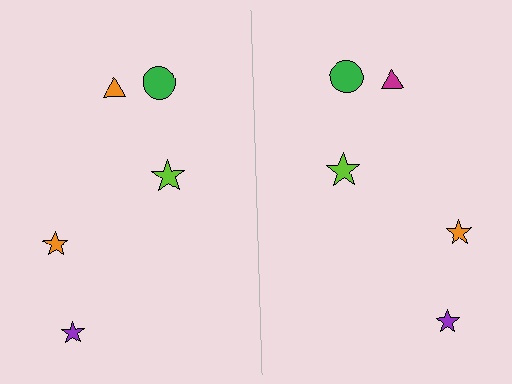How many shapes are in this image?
There are 10 shapes in this image.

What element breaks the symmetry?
The magenta triangle on the right side breaks the symmetry — its mirror counterpart is orange.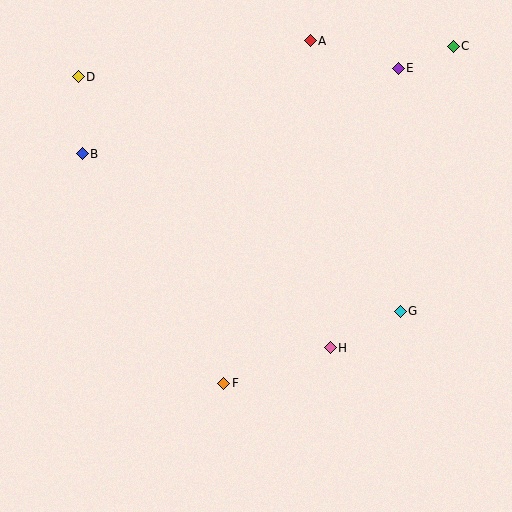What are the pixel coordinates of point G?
Point G is at (400, 311).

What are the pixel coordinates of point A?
Point A is at (310, 41).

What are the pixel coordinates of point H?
Point H is at (330, 348).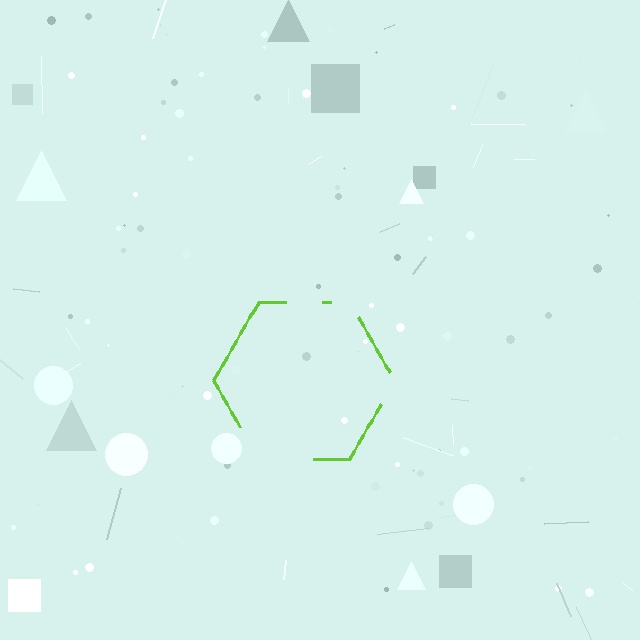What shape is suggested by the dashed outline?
The dashed outline suggests a hexagon.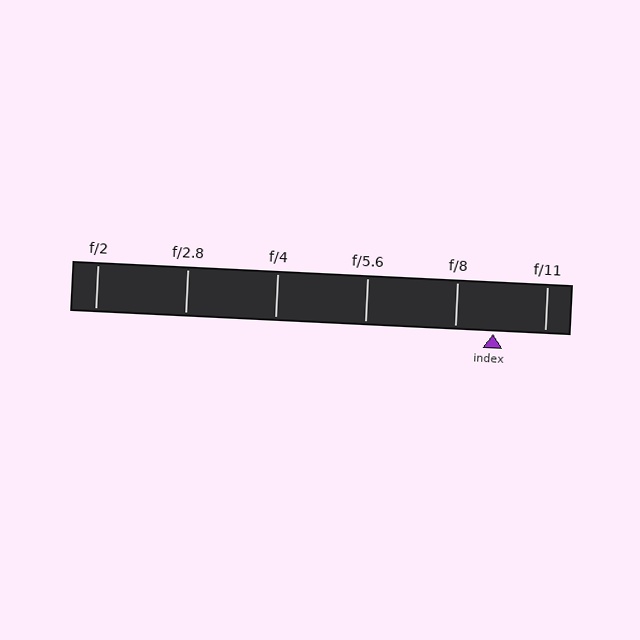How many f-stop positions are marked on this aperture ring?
There are 6 f-stop positions marked.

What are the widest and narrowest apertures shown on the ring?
The widest aperture shown is f/2 and the narrowest is f/11.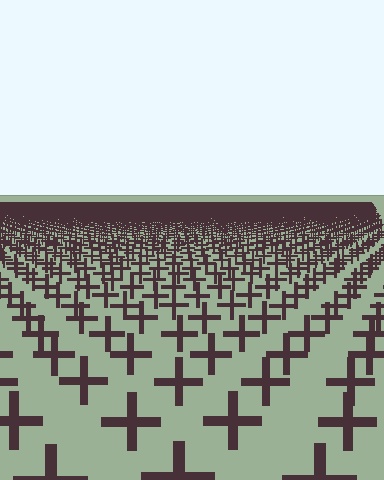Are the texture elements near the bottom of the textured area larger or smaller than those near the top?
Larger. Near the bottom, elements are closer to the viewer and appear at a bigger on-screen size.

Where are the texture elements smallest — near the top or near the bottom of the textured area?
Near the top.